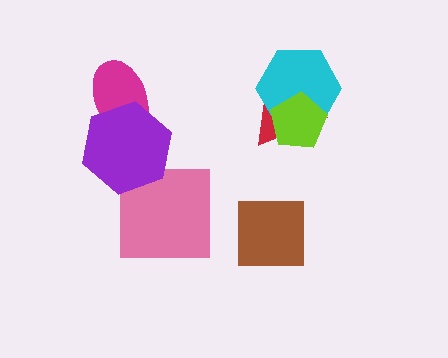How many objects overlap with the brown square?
0 objects overlap with the brown square.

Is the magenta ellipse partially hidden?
Yes, it is partially covered by another shape.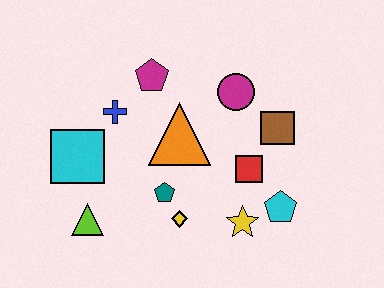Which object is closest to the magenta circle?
The brown square is closest to the magenta circle.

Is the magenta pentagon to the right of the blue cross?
Yes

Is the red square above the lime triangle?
Yes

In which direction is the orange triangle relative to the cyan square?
The orange triangle is to the right of the cyan square.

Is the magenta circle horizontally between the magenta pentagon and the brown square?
Yes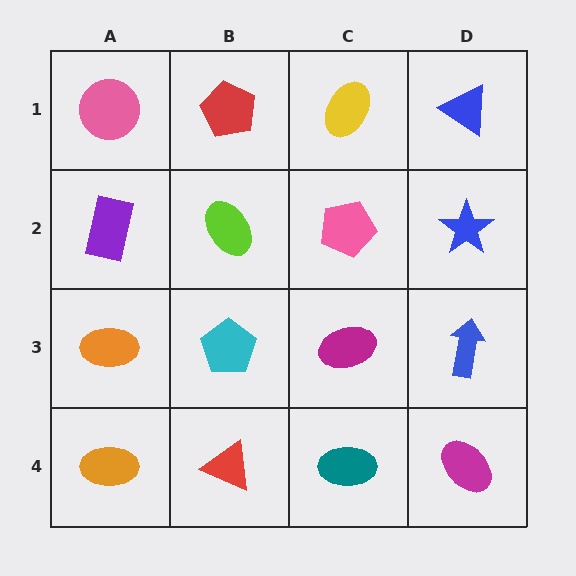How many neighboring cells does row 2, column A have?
3.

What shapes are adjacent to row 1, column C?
A pink pentagon (row 2, column C), a red pentagon (row 1, column B), a blue triangle (row 1, column D).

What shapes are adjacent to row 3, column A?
A purple rectangle (row 2, column A), an orange ellipse (row 4, column A), a cyan pentagon (row 3, column B).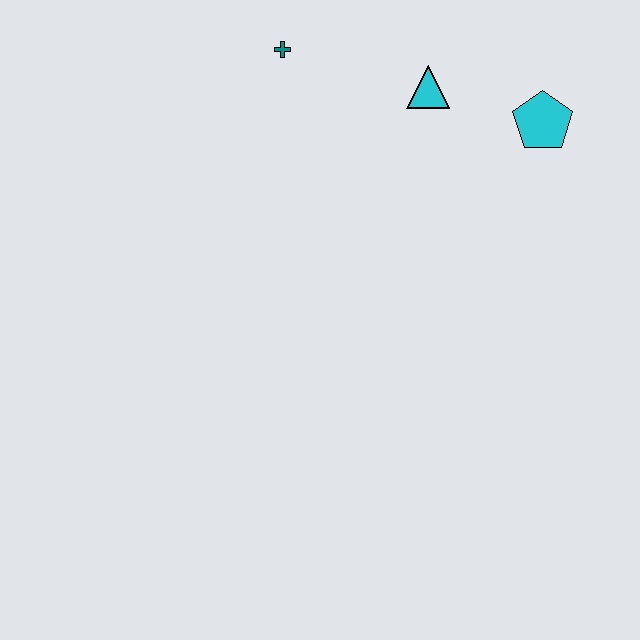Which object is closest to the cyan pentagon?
The cyan triangle is closest to the cyan pentagon.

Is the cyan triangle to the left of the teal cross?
No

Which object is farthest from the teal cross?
The cyan pentagon is farthest from the teal cross.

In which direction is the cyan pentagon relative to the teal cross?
The cyan pentagon is to the right of the teal cross.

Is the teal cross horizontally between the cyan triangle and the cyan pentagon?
No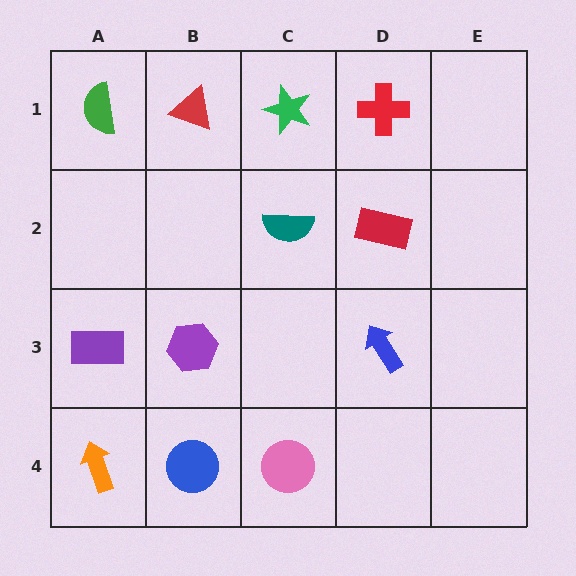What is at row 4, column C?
A pink circle.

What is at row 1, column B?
A red triangle.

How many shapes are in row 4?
3 shapes.